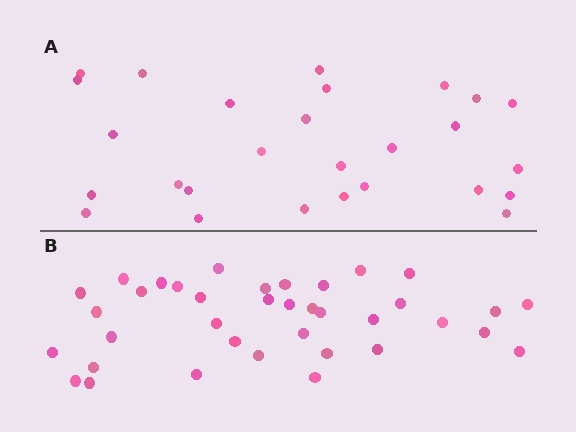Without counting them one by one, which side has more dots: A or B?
Region B (the bottom region) has more dots.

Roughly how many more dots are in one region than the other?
Region B has roughly 10 or so more dots than region A.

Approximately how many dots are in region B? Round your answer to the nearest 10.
About 40 dots. (The exact count is 37, which rounds to 40.)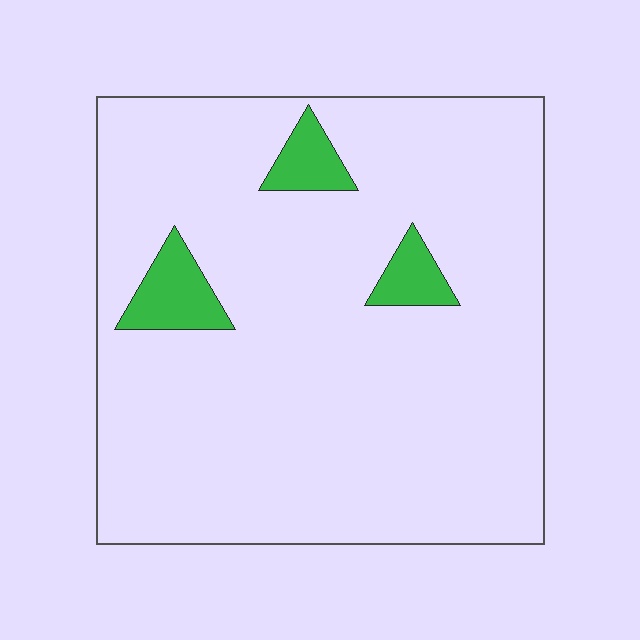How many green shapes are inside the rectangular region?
3.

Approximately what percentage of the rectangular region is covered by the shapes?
Approximately 5%.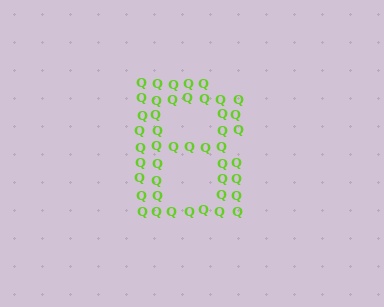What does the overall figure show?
The overall figure shows the letter B.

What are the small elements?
The small elements are letter Q's.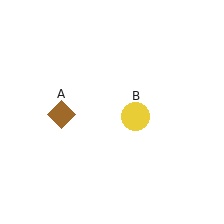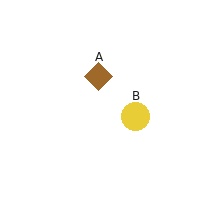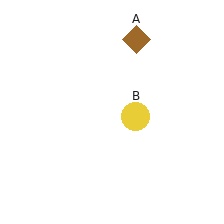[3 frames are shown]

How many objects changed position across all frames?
1 object changed position: brown diamond (object A).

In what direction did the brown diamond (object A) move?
The brown diamond (object A) moved up and to the right.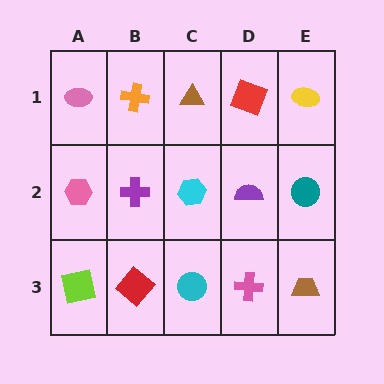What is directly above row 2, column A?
A pink ellipse.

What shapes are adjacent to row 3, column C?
A cyan hexagon (row 2, column C), a red diamond (row 3, column B), a pink cross (row 3, column D).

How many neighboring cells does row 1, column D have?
3.